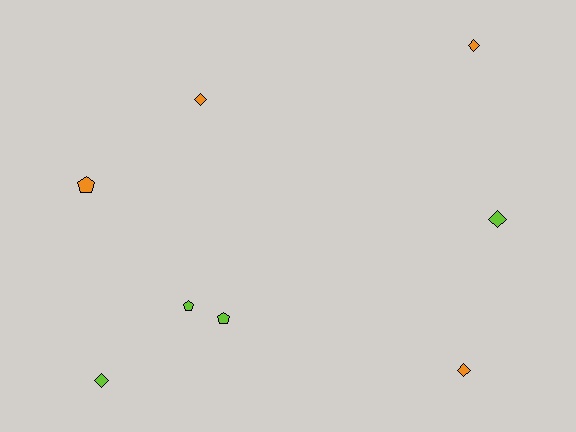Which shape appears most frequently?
Diamond, with 5 objects.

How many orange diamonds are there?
There are 3 orange diamonds.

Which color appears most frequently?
Orange, with 4 objects.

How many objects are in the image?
There are 8 objects.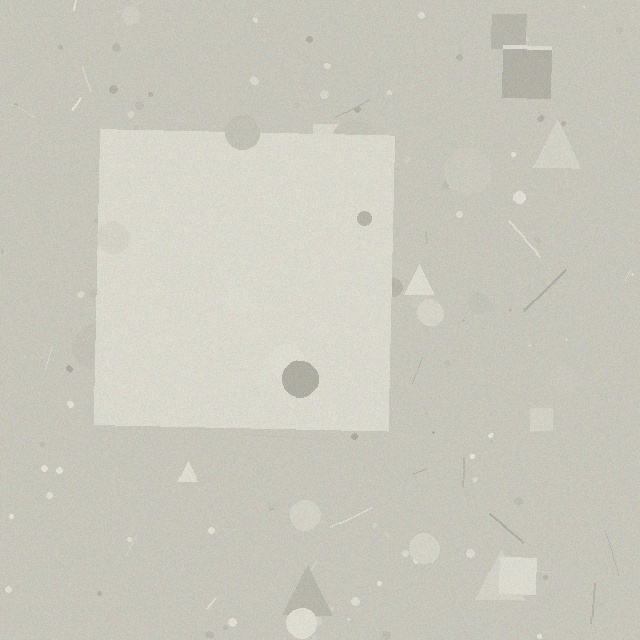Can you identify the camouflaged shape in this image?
The camouflaged shape is a square.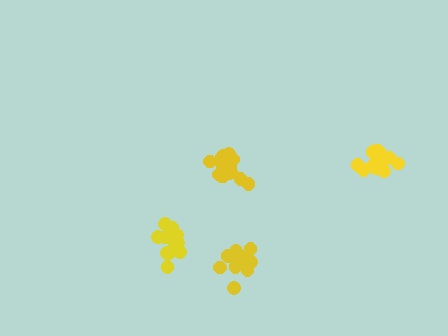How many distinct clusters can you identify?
There are 4 distinct clusters.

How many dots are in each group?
Group 1: 17 dots, Group 2: 14 dots, Group 3: 14 dots, Group 4: 15 dots (60 total).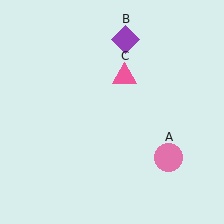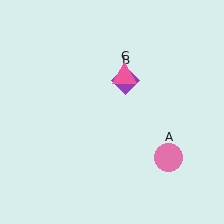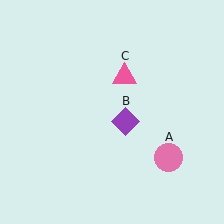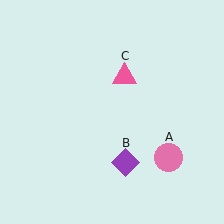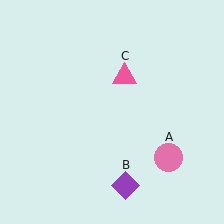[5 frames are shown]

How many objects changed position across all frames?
1 object changed position: purple diamond (object B).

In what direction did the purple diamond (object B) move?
The purple diamond (object B) moved down.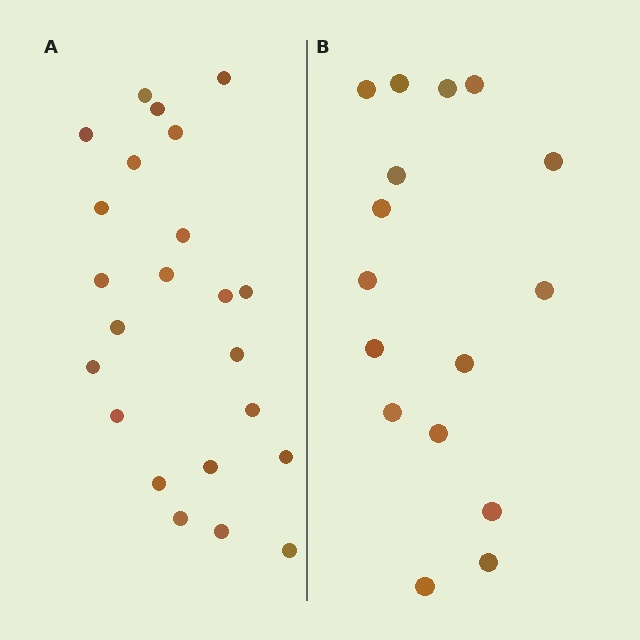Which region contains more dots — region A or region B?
Region A (the left region) has more dots.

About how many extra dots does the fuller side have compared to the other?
Region A has roughly 8 or so more dots than region B.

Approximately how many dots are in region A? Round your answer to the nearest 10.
About 20 dots. (The exact count is 23, which rounds to 20.)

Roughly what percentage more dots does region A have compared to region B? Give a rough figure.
About 45% more.